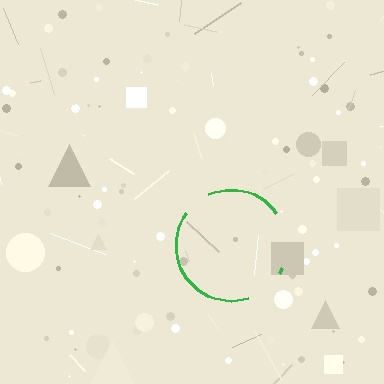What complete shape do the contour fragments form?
The contour fragments form a circle.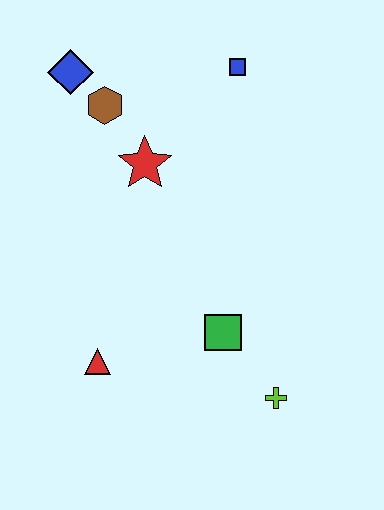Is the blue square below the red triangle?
No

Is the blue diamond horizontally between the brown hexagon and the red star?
No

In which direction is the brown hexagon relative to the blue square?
The brown hexagon is to the left of the blue square.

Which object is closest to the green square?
The lime cross is closest to the green square.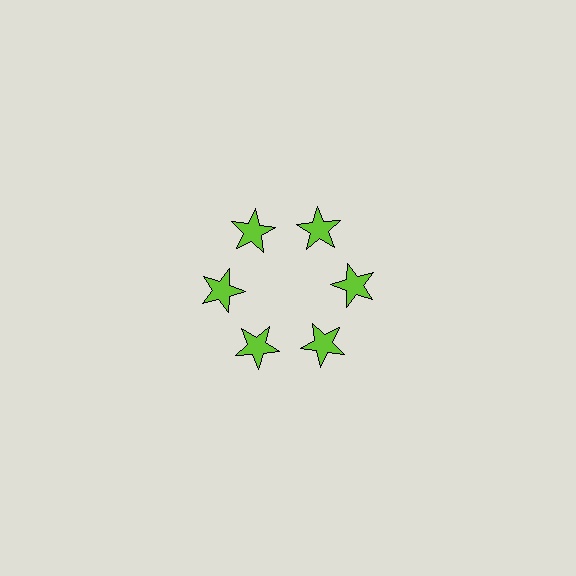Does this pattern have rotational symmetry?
Yes, this pattern has 6-fold rotational symmetry. It looks the same after rotating 60 degrees around the center.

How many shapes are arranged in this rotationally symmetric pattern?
There are 6 shapes, arranged in 6 groups of 1.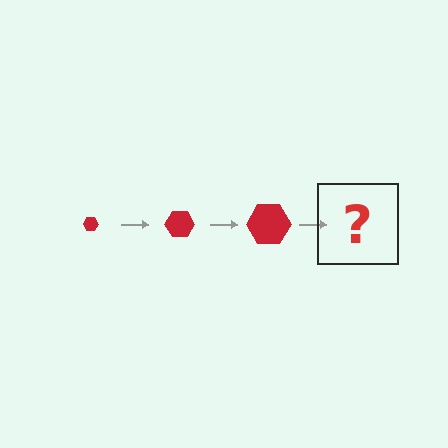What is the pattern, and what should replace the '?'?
The pattern is that the hexagon gets progressively larger each step. The '?' should be a red hexagon, larger than the previous one.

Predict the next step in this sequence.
The next step is a red hexagon, larger than the previous one.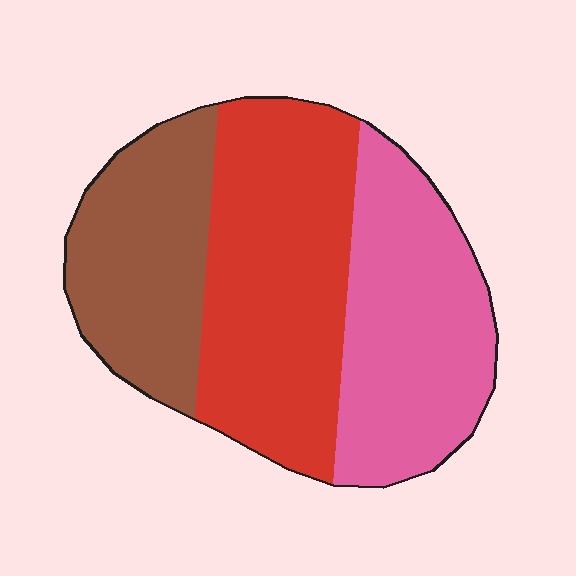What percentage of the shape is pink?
Pink takes up about one third (1/3) of the shape.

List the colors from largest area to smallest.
From largest to smallest: red, pink, brown.